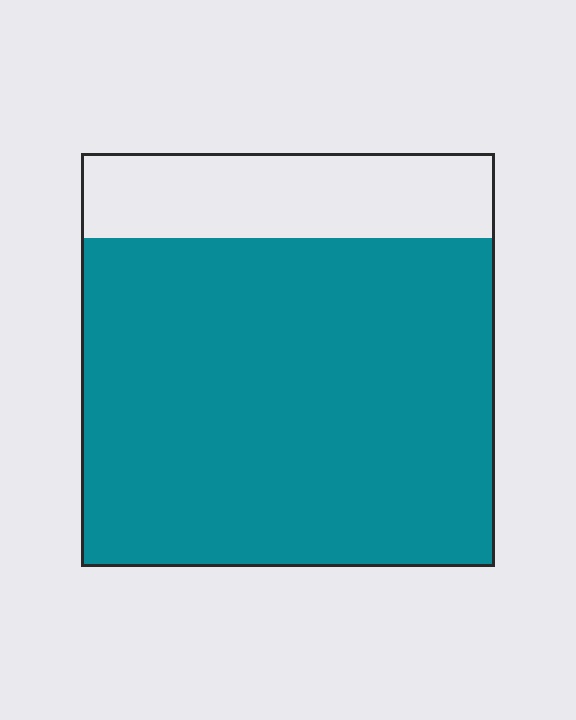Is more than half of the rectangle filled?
Yes.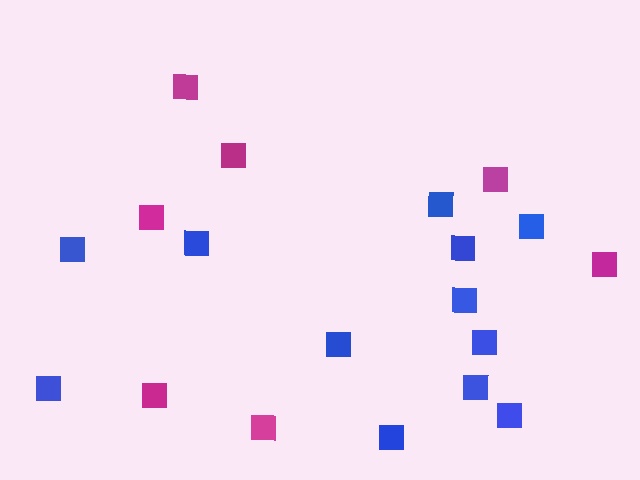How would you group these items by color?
There are 2 groups: one group of magenta squares (7) and one group of blue squares (12).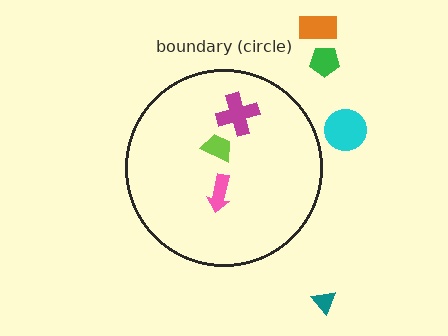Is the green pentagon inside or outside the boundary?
Outside.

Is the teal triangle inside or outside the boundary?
Outside.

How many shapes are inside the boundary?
3 inside, 4 outside.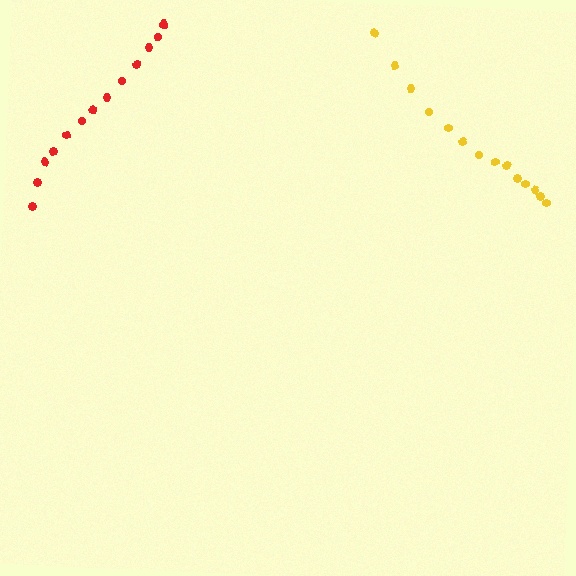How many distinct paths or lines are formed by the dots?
There are 2 distinct paths.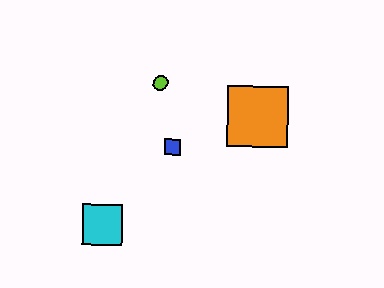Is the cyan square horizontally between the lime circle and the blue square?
No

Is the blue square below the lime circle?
Yes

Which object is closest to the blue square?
The lime circle is closest to the blue square.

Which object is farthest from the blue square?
The cyan square is farthest from the blue square.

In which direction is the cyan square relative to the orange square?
The cyan square is to the left of the orange square.